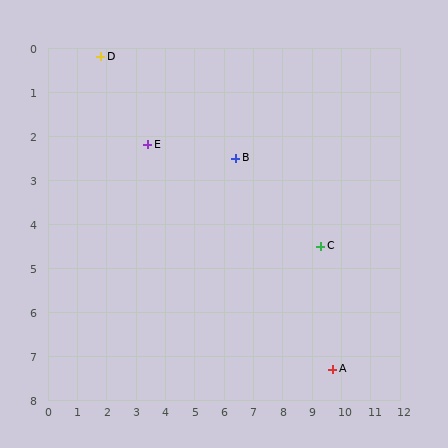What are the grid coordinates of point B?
Point B is at approximately (6.4, 2.5).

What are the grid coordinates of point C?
Point C is at approximately (9.3, 4.5).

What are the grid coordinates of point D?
Point D is at approximately (1.8, 0.2).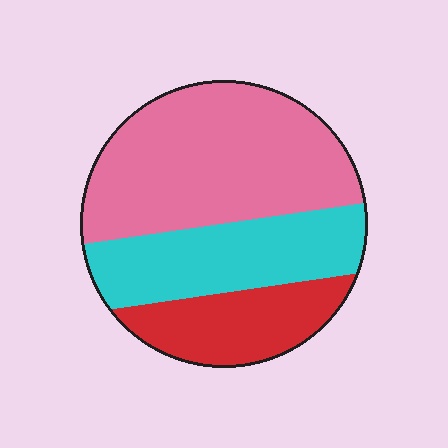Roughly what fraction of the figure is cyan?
Cyan takes up between a sixth and a third of the figure.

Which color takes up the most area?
Pink, at roughly 50%.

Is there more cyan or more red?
Cyan.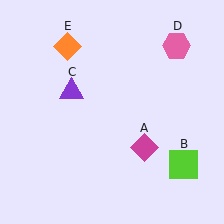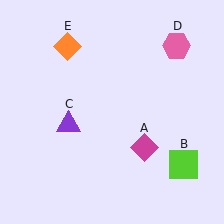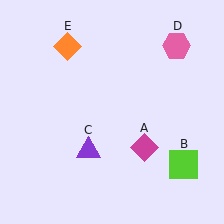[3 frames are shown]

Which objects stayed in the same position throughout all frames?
Magenta diamond (object A) and lime square (object B) and pink hexagon (object D) and orange diamond (object E) remained stationary.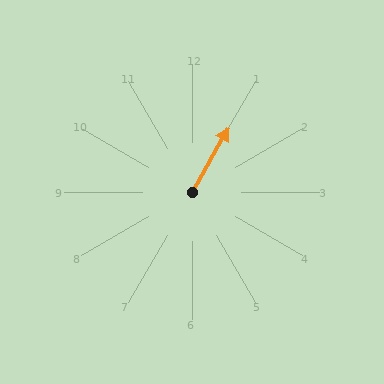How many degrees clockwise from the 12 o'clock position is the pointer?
Approximately 29 degrees.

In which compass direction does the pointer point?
Northeast.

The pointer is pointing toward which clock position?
Roughly 1 o'clock.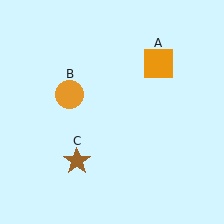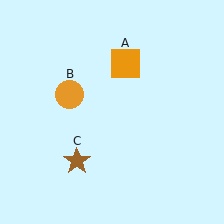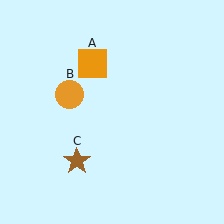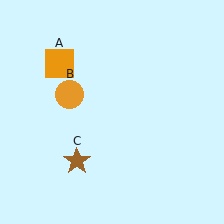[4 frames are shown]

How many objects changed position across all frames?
1 object changed position: orange square (object A).